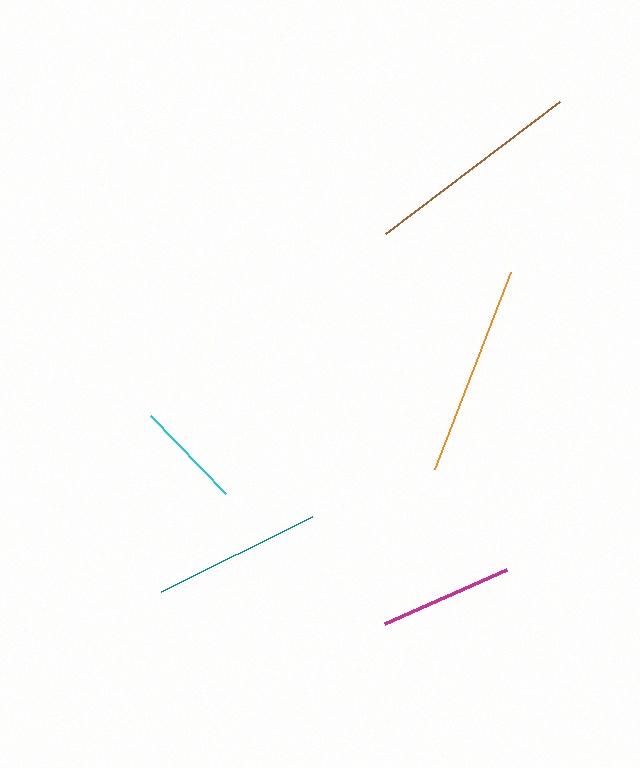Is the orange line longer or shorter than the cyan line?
The orange line is longer than the cyan line.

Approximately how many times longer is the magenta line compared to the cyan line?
The magenta line is approximately 1.2 times the length of the cyan line.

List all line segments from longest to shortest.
From longest to shortest: brown, orange, teal, magenta, cyan.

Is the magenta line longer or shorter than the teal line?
The teal line is longer than the magenta line.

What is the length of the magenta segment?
The magenta segment is approximately 133 pixels long.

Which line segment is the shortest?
The cyan line is the shortest at approximately 108 pixels.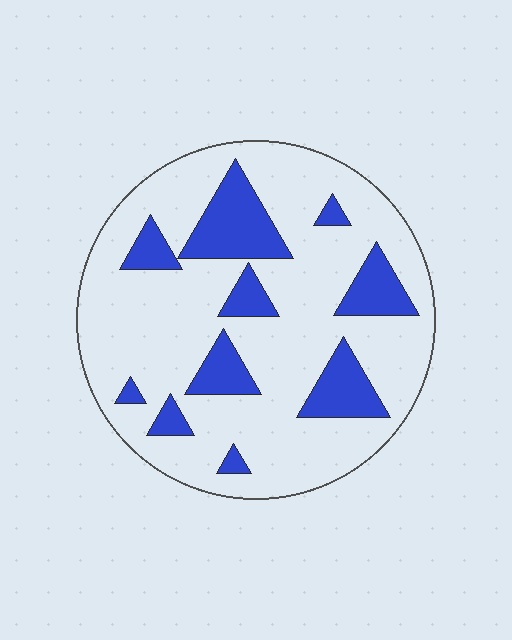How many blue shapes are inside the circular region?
10.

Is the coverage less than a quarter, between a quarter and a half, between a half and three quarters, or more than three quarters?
Less than a quarter.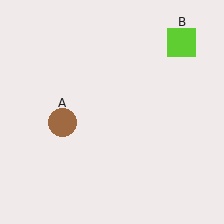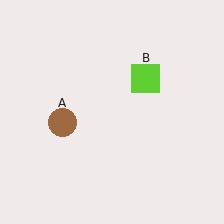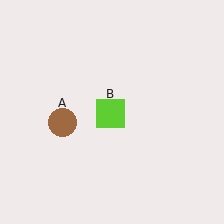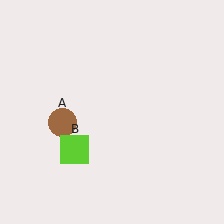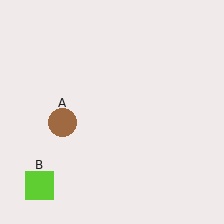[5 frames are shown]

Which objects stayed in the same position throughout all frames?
Brown circle (object A) remained stationary.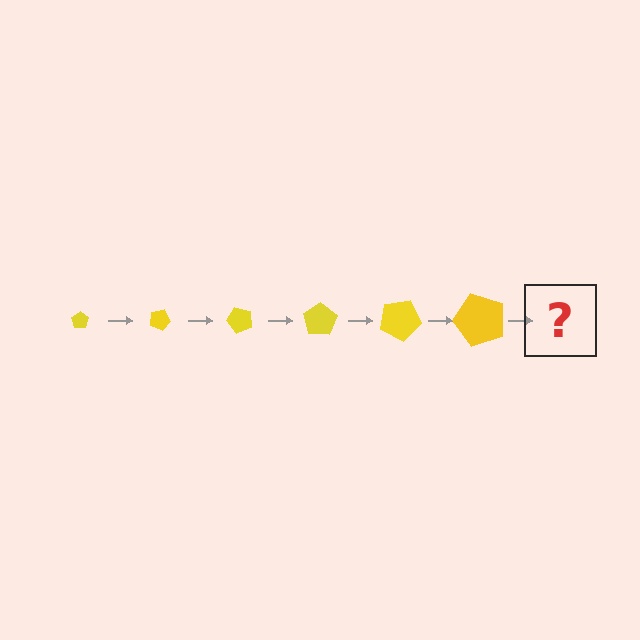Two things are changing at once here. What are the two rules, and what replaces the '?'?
The two rules are that the pentagon grows larger each step and it rotates 25 degrees each step. The '?' should be a pentagon, larger than the previous one and rotated 150 degrees from the start.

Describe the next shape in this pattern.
It should be a pentagon, larger than the previous one and rotated 150 degrees from the start.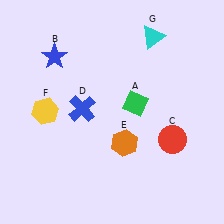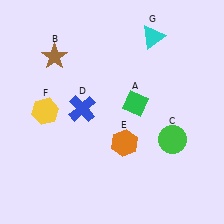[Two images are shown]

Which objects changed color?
B changed from blue to brown. C changed from red to green.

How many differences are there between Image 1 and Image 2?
There are 2 differences between the two images.